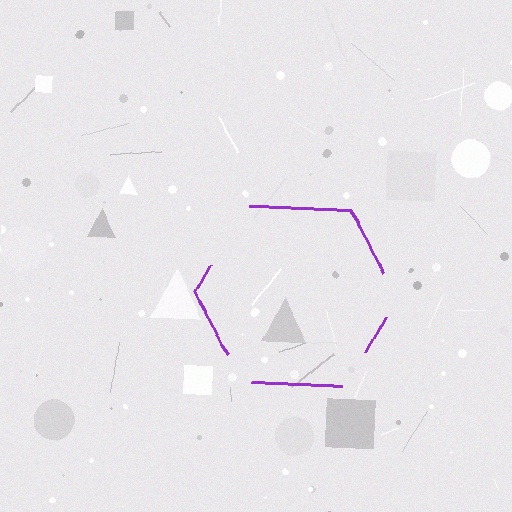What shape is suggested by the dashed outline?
The dashed outline suggests a hexagon.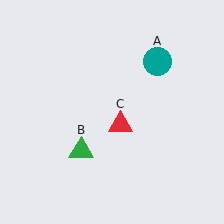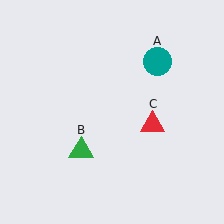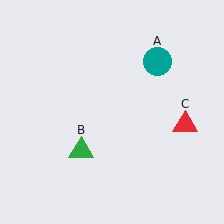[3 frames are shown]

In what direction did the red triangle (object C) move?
The red triangle (object C) moved right.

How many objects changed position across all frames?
1 object changed position: red triangle (object C).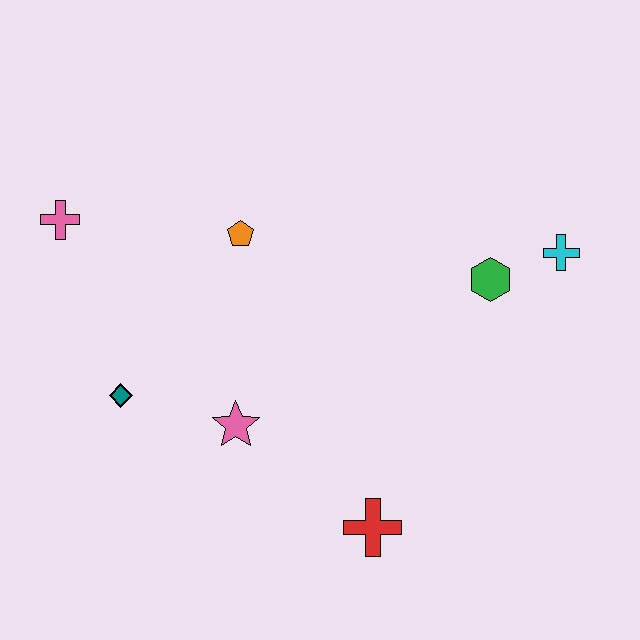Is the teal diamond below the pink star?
No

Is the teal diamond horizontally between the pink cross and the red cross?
Yes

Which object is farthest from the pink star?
The cyan cross is farthest from the pink star.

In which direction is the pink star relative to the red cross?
The pink star is to the left of the red cross.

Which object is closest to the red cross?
The pink star is closest to the red cross.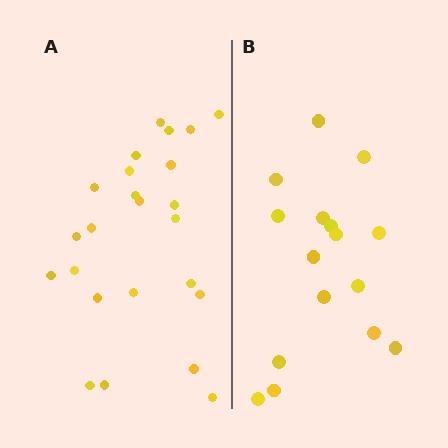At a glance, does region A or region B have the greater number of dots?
Region A (the left region) has more dots.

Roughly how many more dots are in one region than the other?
Region A has roughly 8 or so more dots than region B.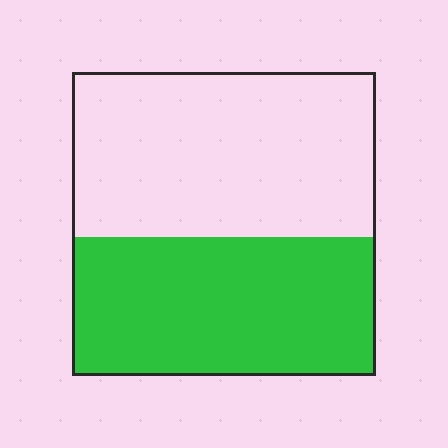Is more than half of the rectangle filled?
No.